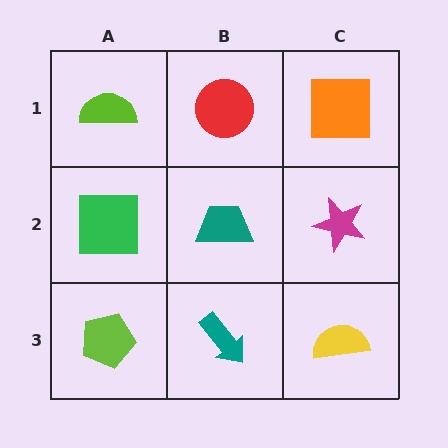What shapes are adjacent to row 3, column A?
A green square (row 2, column A), a teal arrow (row 3, column B).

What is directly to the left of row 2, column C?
A teal trapezoid.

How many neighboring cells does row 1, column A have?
2.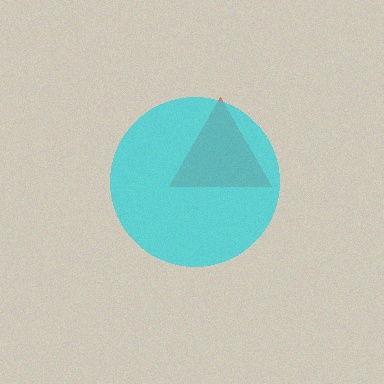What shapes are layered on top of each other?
The layered shapes are: a red triangle, a cyan circle.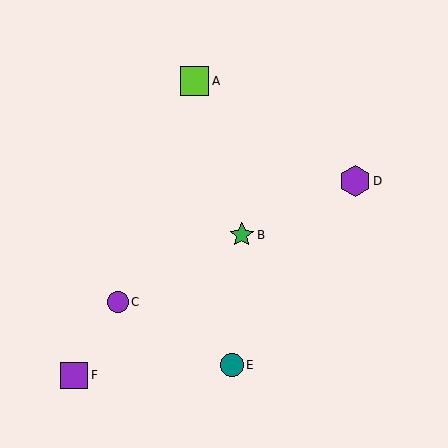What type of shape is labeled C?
Shape C is a purple circle.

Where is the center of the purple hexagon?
The center of the purple hexagon is at (355, 181).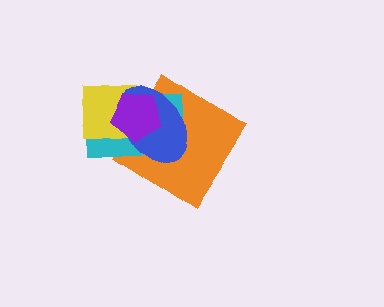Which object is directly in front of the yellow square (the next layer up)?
The blue ellipse is directly in front of the yellow square.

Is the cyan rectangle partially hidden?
Yes, it is partially covered by another shape.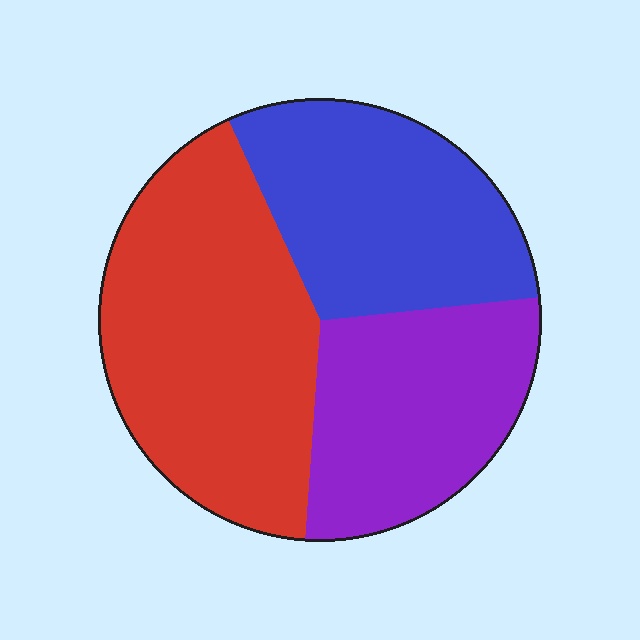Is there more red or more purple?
Red.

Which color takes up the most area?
Red, at roughly 40%.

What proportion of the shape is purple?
Purple covers about 30% of the shape.